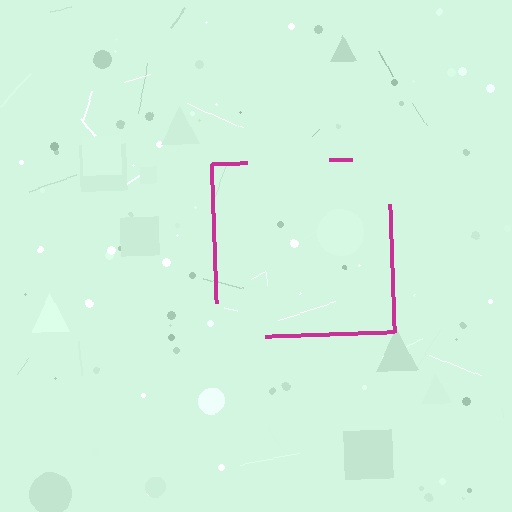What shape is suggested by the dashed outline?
The dashed outline suggests a square.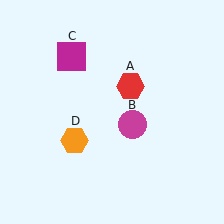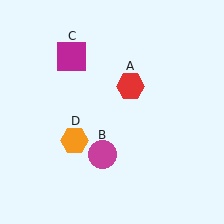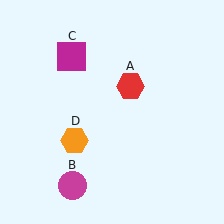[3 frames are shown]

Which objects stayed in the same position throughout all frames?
Red hexagon (object A) and magenta square (object C) and orange hexagon (object D) remained stationary.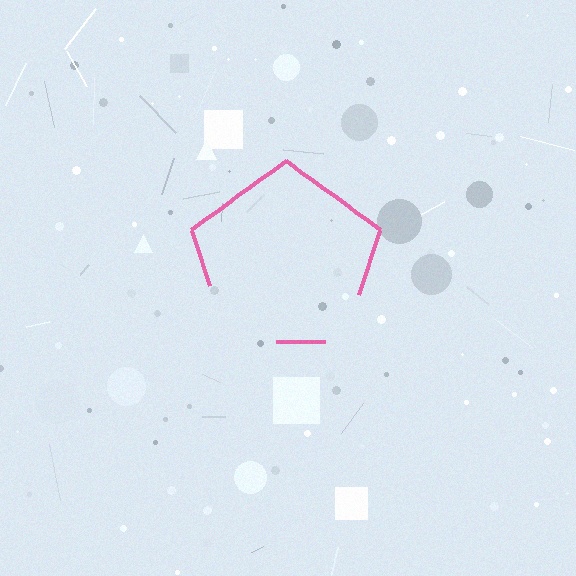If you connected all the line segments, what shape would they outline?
They would outline a pentagon.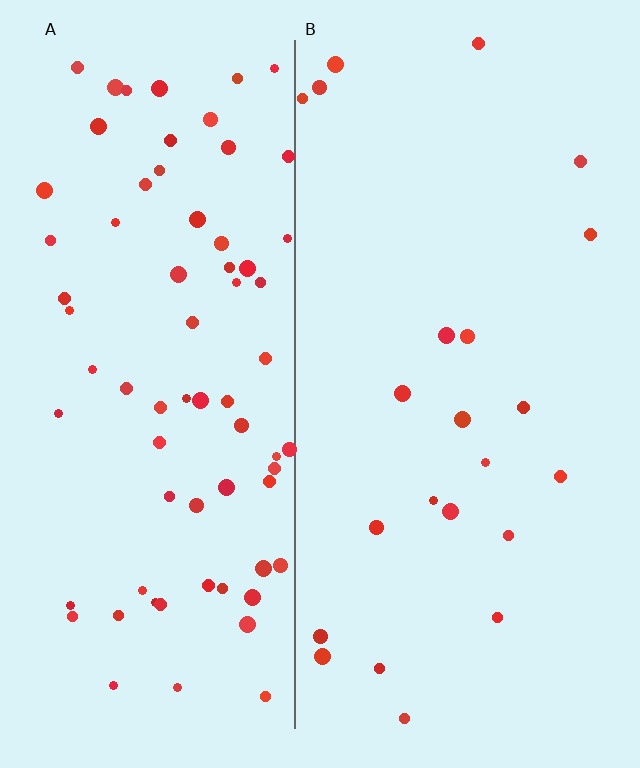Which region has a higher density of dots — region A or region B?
A (the left).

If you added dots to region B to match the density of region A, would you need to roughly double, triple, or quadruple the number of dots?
Approximately triple.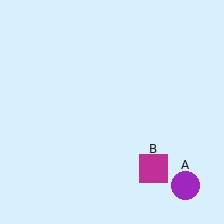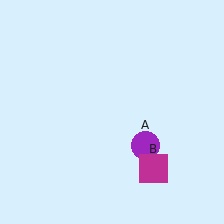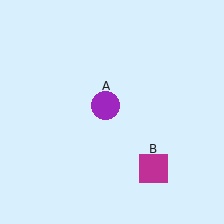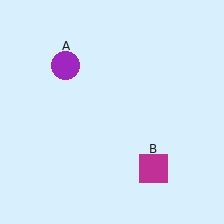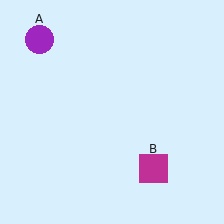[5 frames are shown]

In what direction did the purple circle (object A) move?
The purple circle (object A) moved up and to the left.